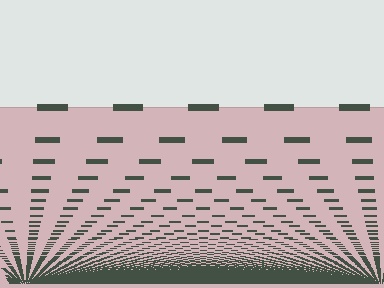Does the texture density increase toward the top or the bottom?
Density increases toward the bottom.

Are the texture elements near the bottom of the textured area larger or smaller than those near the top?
Smaller. The gradient is inverted — elements near the bottom are smaller and denser.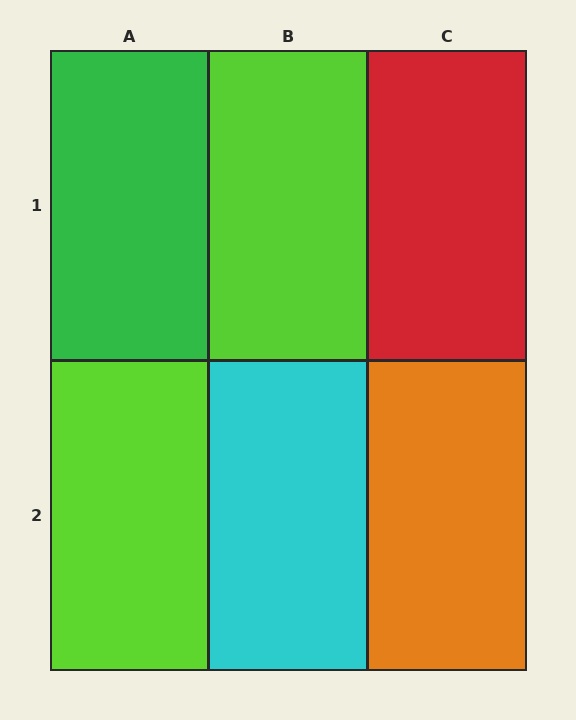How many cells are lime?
2 cells are lime.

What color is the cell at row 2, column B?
Cyan.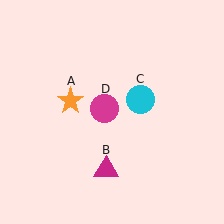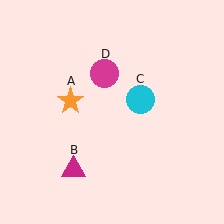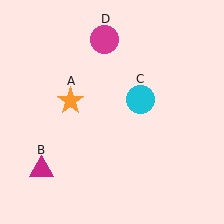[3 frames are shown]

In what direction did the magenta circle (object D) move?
The magenta circle (object D) moved up.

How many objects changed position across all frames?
2 objects changed position: magenta triangle (object B), magenta circle (object D).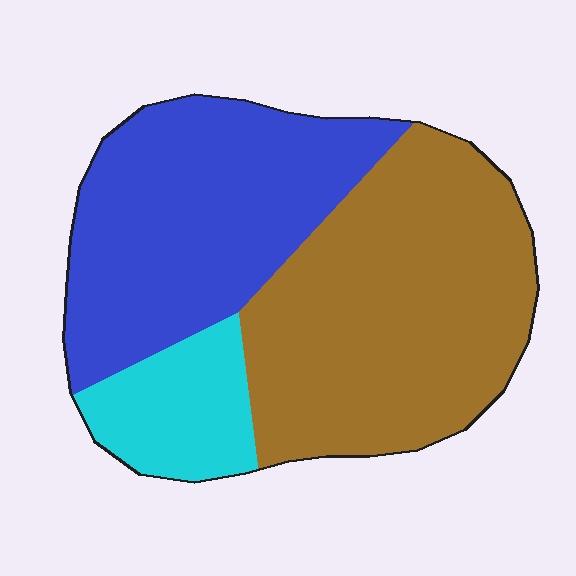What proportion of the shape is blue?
Blue takes up about two fifths (2/5) of the shape.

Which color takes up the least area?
Cyan, at roughly 15%.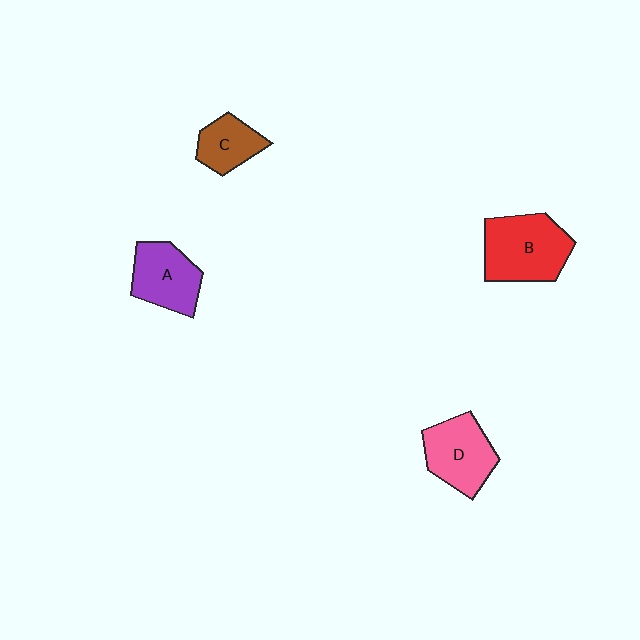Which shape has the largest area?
Shape B (red).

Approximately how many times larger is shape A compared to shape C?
Approximately 1.4 times.